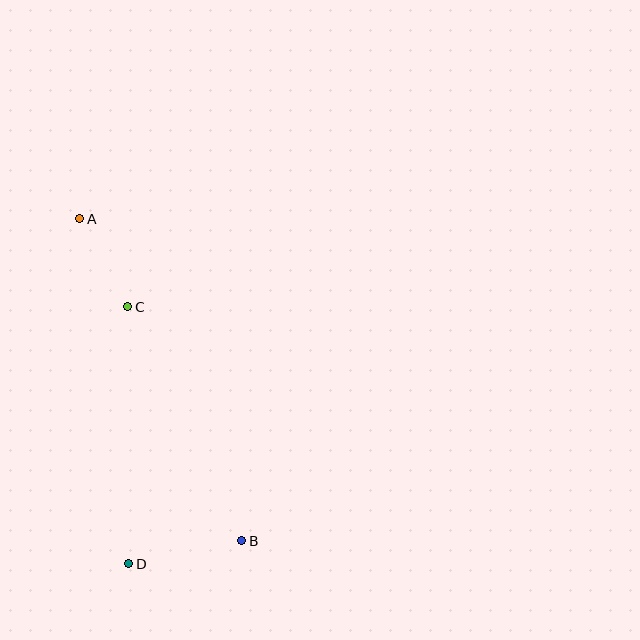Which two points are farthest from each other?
Points A and B are farthest from each other.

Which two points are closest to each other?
Points A and C are closest to each other.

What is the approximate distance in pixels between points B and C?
The distance between B and C is approximately 260 pixels.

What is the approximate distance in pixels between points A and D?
The distance between A and D is approximately 349 pixels.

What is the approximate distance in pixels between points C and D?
The distance between C and D is approximately 257 pixels.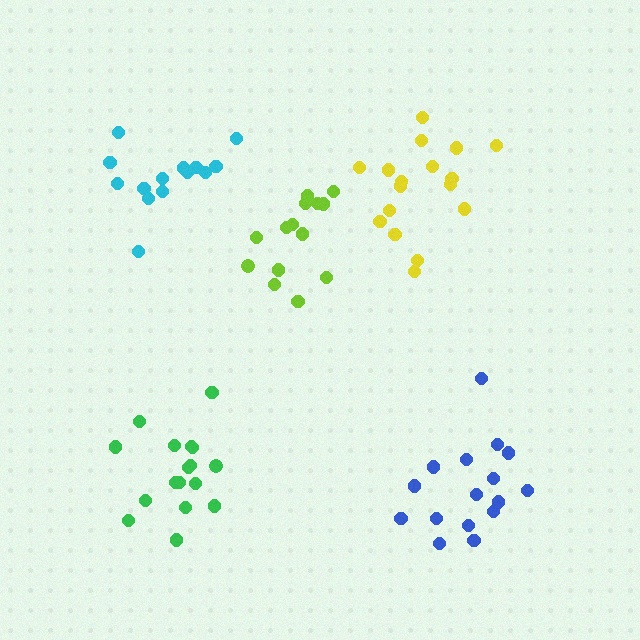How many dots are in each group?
Group 1: 16 dots, Group 2: 17 dots, Group 3: 17 dots, Group 4: 14 dots, Group 5: 14 dots (78 total).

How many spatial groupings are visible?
There are 5 spatial groupings.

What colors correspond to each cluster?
The clusters are colored: blue, green, yellow, lime, cyan.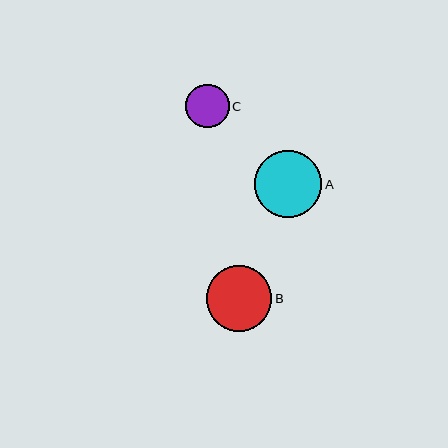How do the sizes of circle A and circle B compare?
Circle A and circle B are approximately the same size.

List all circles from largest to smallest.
From largest to smallest: A, B, C.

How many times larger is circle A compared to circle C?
Circle A is approximately 1.6 times the size of circle C.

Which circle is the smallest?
Circle C is the smallest with a size of approximately 44 pixels.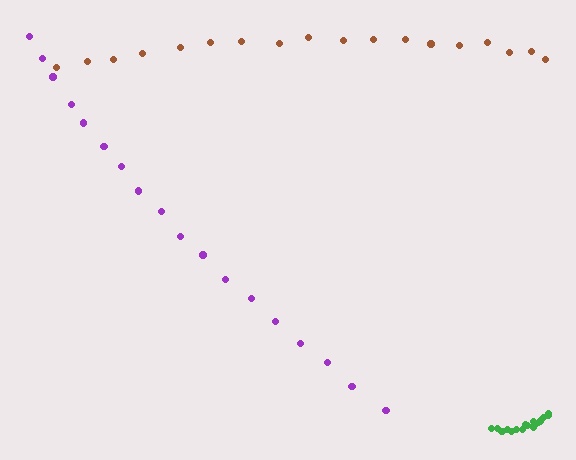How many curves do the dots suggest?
There are 3 distinct paths.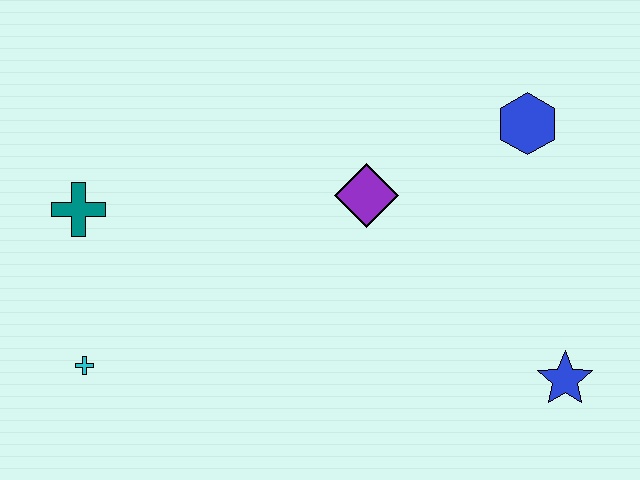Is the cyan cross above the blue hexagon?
No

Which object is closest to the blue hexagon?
The purple diamond is closest to the blue hexagon.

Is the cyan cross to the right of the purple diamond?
No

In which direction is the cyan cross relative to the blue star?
The cyan cross is to the left of the blue star.